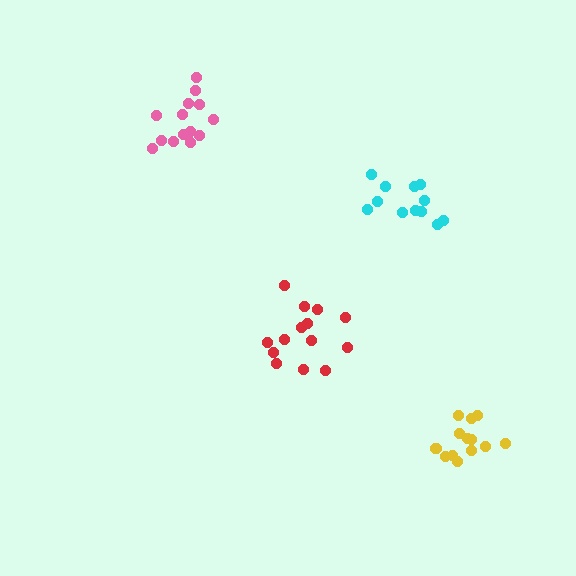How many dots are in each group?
Group 1: 14 dots, Group 2: 12 dots, Group 3: 14 dots, Group 4: 14 dots (54 total).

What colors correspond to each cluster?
The clusters are colored: yellow, cyan, red, pink.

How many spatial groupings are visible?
There are 4 spatial groupings.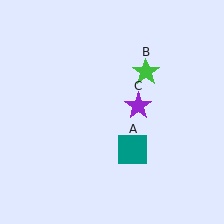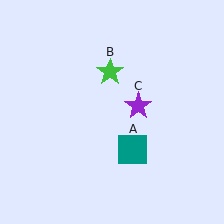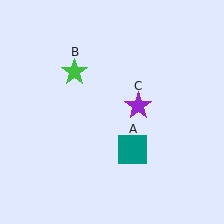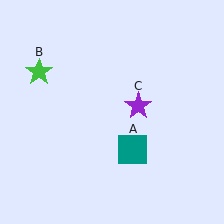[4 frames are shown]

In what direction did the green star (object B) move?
The green star (object B) moved left.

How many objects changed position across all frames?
1 object changed position: green star (object B).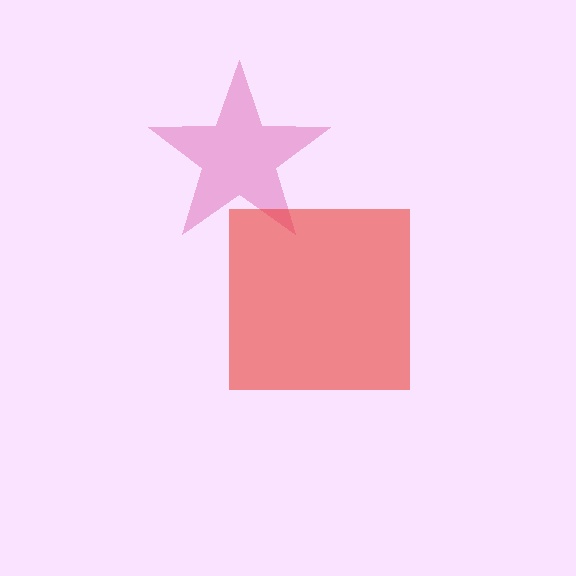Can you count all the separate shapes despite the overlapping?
Yes, there are 2 separate shapes.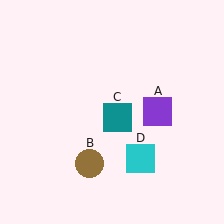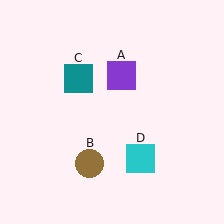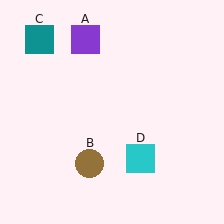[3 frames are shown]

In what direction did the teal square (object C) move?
The teal square (object C) moved up and to the left.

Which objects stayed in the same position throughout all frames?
Brown circle (object B) and cyan square (object D) remained stationary.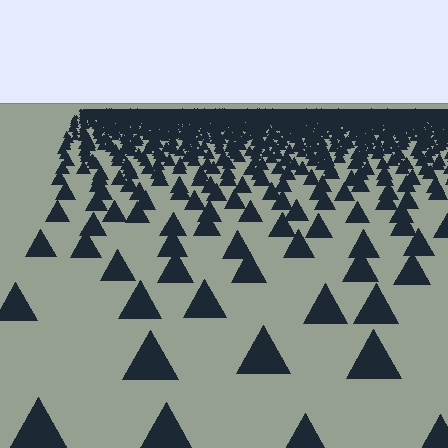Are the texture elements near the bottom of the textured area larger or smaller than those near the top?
Larger. Near the bottom, elements are closer to the viewer and appear at a bigger on-screen size.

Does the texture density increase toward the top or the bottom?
Density increases toward the top.